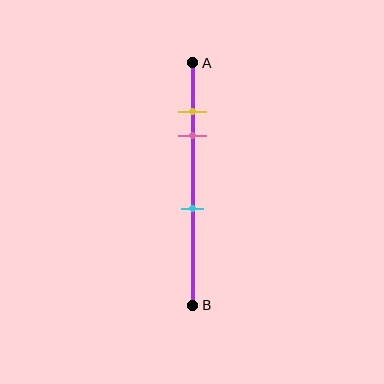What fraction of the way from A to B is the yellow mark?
The yellow mark is approximately 20% (0.2) of the way from A to B.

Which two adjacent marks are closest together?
The yellow and pink marks are the closest adjacent pair.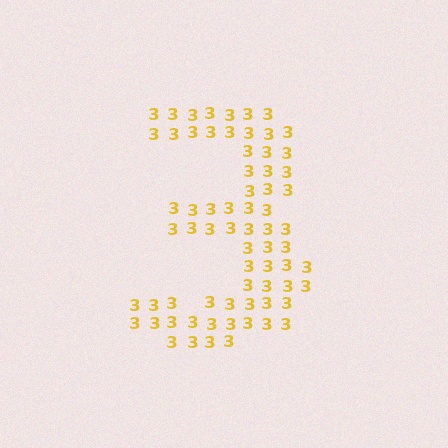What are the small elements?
The small elements are digit 3's.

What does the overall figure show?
The overall figure shows the digit 3.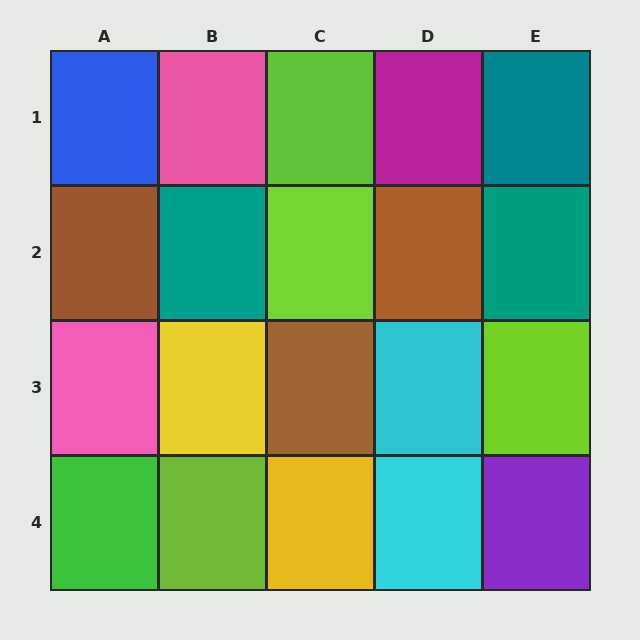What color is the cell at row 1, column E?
Teal.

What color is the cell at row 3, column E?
Lime.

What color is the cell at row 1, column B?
Pink.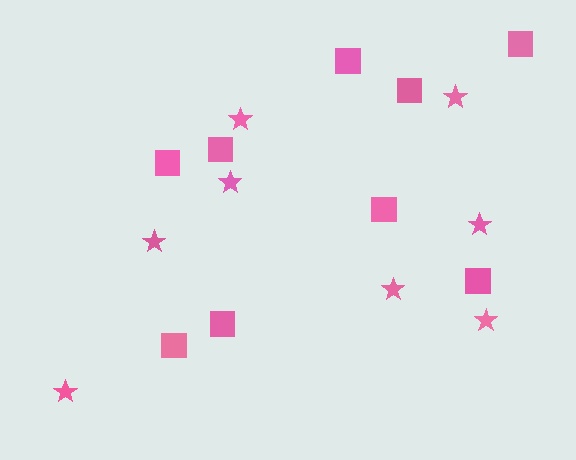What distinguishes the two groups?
There are 2 groups: one group of squares (9) and one group of stars (8).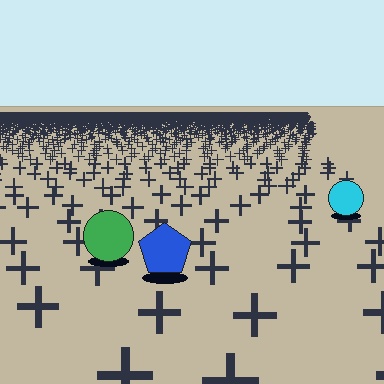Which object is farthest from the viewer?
The cyan circle is farthest from the viewer. It appears smaller and the ground texture around it is denser.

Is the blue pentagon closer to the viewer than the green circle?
Yes. The blue pentagon is closer — you can tell from the texture gradient: the ground texture is coarser near it.